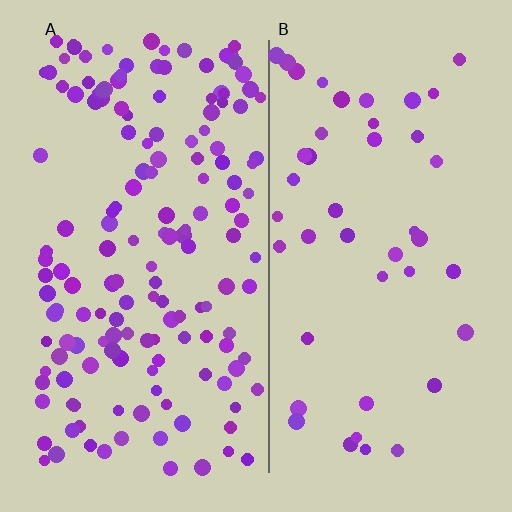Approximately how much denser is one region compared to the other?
Approximately 3.5× — region A over region B.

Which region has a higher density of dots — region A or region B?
A (the left).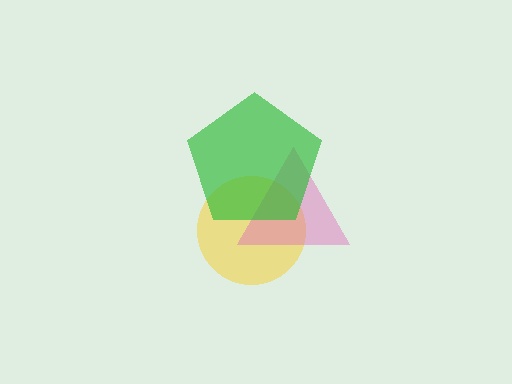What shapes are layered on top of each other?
The layered shapes are: a yellow circle, a pink triangle, a green pentagon.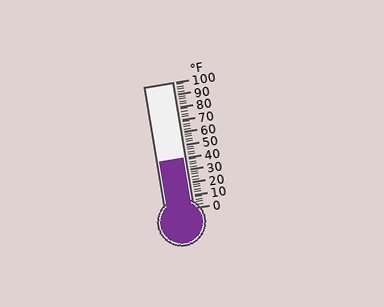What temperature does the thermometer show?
The thermometer shows approximately 40°F.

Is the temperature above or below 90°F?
The temperature is below 90°F.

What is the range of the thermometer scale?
The thermometer scale ranges from 0°F to 100°F.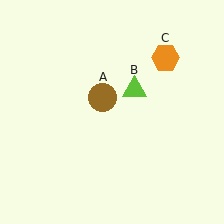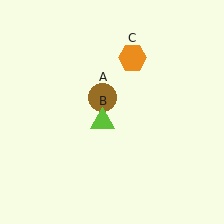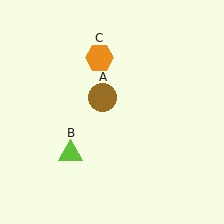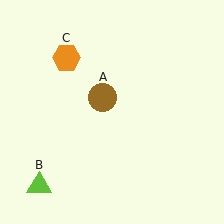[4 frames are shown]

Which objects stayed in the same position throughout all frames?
Brown circle (object A) remained stationary.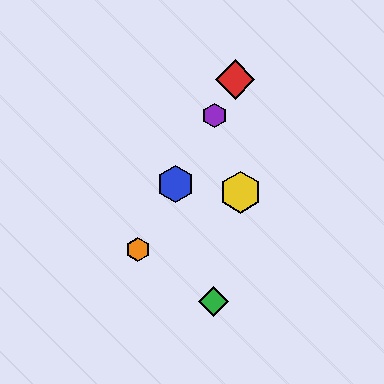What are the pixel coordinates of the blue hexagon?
The blue hexagon is at (175, 184).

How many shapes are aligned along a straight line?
4 shapes (the red diamond, the blue hexagon, the purple hexagon, the orange hexagon) are aligned along a straight line.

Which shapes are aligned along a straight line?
The red diamond, the blue hexagon, the purple hexagon, the orange hexagon are aligned along a straight line.